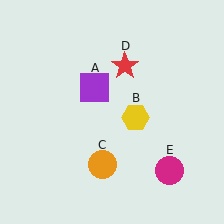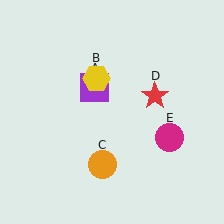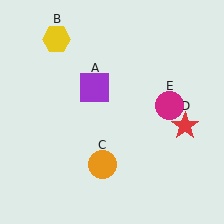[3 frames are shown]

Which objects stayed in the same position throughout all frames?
Purple square (object A) and orange circle (object C) remained stationary.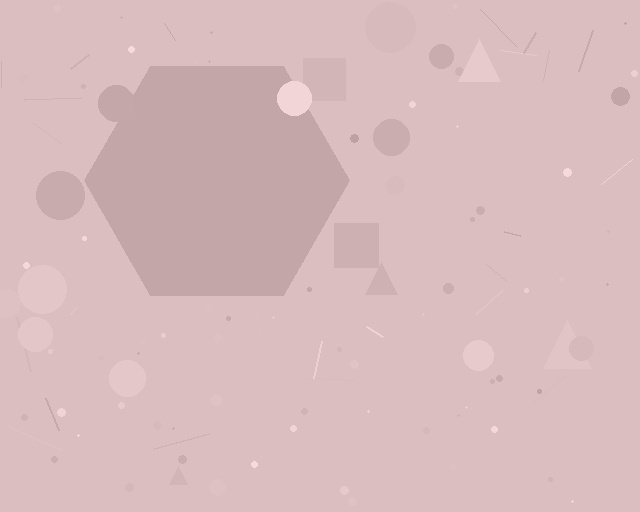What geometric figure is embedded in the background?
A hexagon is embedded in the background.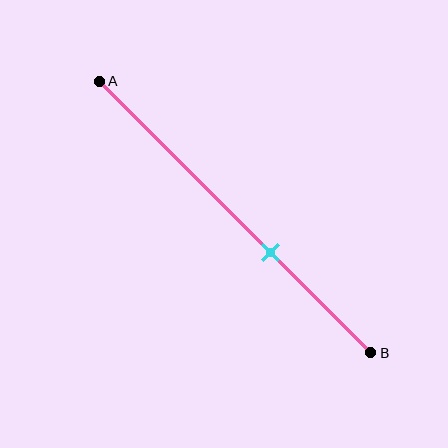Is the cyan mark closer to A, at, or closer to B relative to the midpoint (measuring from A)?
The cyan mark is closer to point B than the midpoint of segment AB.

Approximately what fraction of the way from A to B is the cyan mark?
The cyan mark is approximately 65% of the way from A to B.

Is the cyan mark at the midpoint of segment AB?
No, the mark is at about 65% from A, not at the 50% midpoint.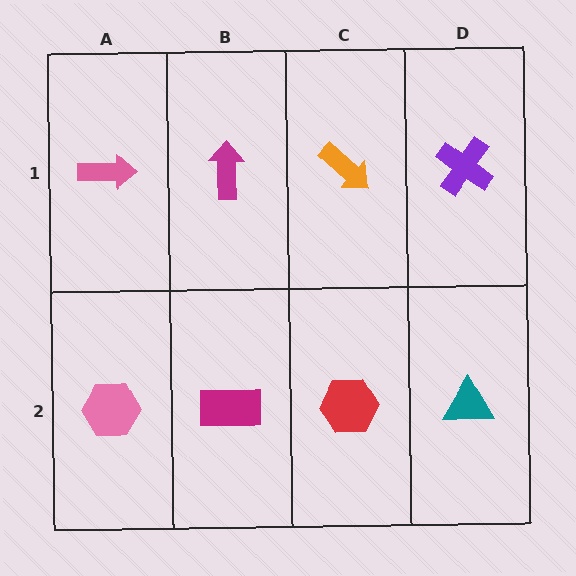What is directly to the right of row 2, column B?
A red hexagon.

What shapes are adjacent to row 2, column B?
A magenta arrow (row 1, column B), a pink hexagon (row 2, column A), a red hexagon (row 2, column C).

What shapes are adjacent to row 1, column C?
A red hexagon (row 2, column C), a magenta arrow (row 1, column B), a purple cross (row 1, column D).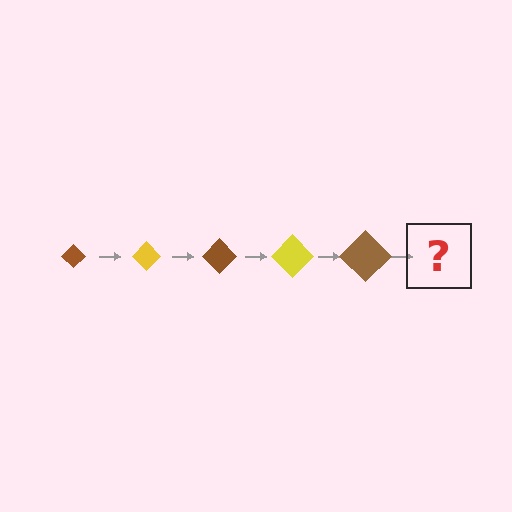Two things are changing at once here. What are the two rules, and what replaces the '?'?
The two rules are that the diamond grows larger each step and the color cycles through brown and yellow. The '?' should be a yellow diamond, larger than the previous one.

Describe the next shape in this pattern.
It should be a yellow diamond, larger than the previous one.